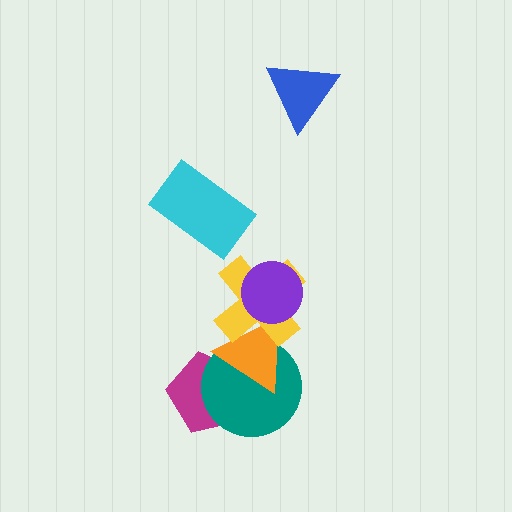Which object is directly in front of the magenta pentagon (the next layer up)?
The teal circle is directly in front of the magenta pentagon.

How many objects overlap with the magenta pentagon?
2 objects overlap with the magenta pentagon.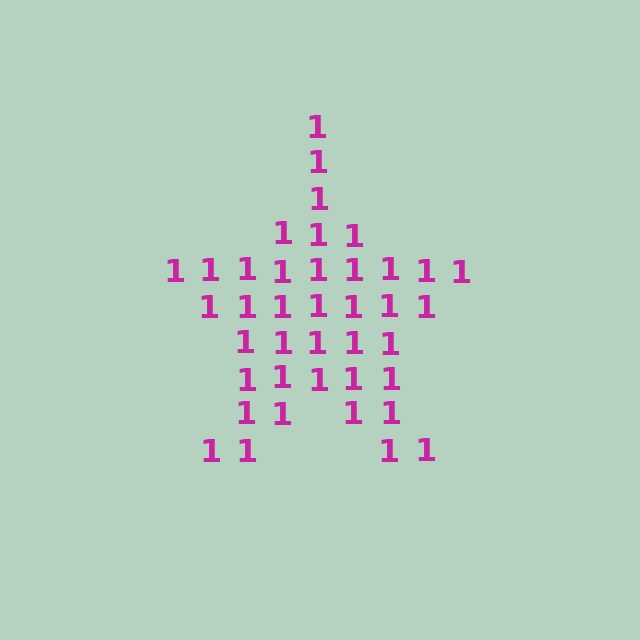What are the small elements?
The small elements are digit 1's.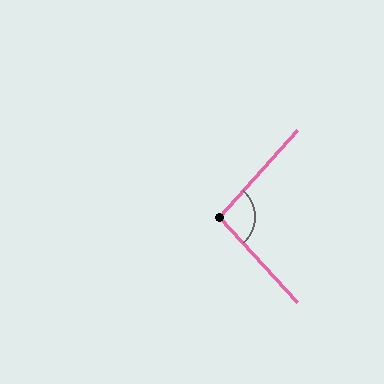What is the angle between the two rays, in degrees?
Approximately 95 degrees.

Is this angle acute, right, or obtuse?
It is obtuse.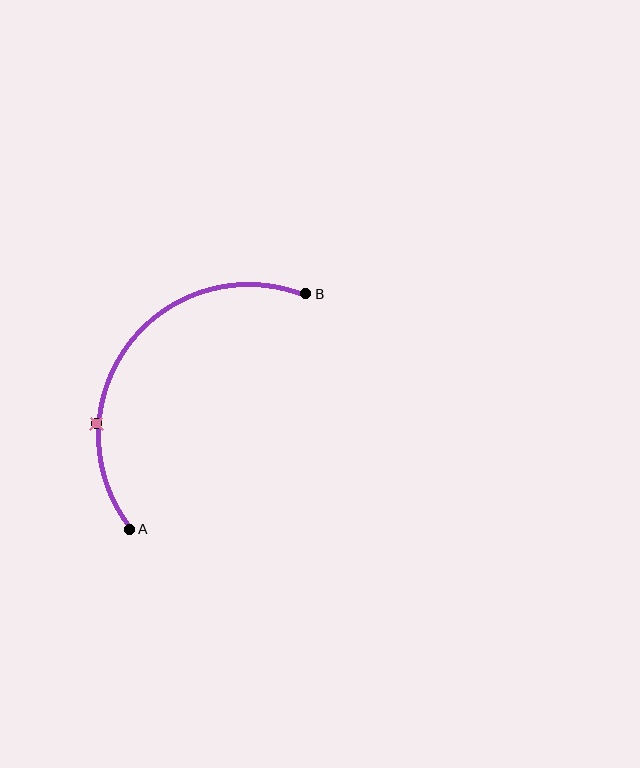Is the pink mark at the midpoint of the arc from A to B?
No. The pink mark lies on the arc but is closer to endpoint A. The arc midpoint would be at the point on the curve equidistant along the arc from both A and B.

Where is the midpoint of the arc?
The arc midpoint is the point on the curve farthest from the straight line joining A and B. It sits above and to the left of that line.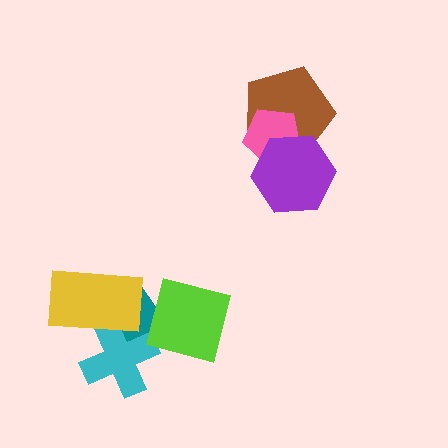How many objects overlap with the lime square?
2 objects overlap with the lime square.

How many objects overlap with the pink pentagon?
2 objects overlap with the pink pentagon.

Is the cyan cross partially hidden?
Yes, it is partially covered by another shape.